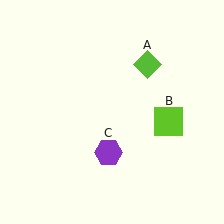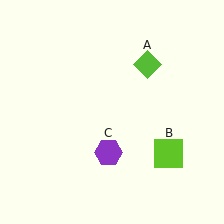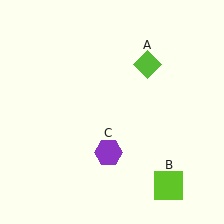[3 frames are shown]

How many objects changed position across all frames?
1 object changed position: lime square (object B).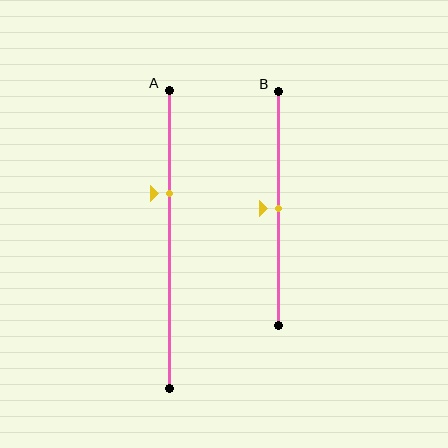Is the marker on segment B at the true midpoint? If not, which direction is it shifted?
Yes, the marker on segment B is at the true midpoint.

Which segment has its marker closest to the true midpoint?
Segment B has its marker closest to the true midpoint.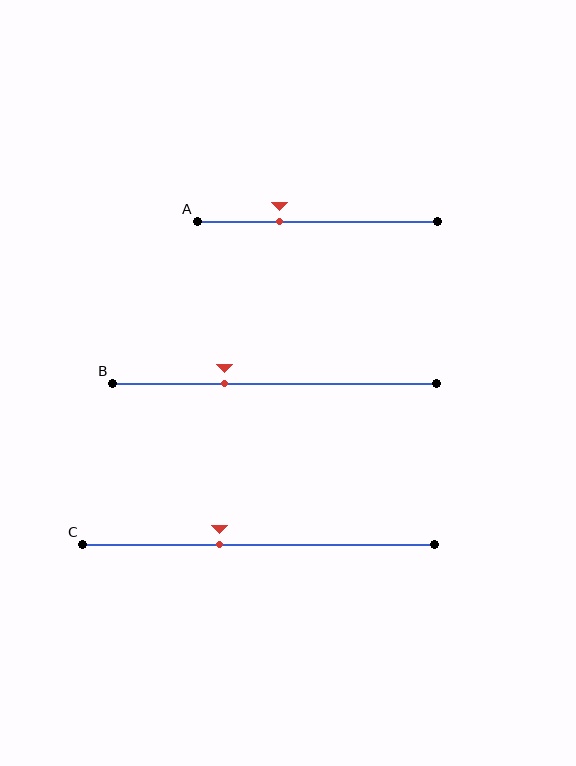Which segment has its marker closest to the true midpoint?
Segment C has its marker closest to the true midpoint.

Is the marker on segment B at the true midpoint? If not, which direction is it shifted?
No, the marker on segment B is shifted to the left by about 16% of the segment length.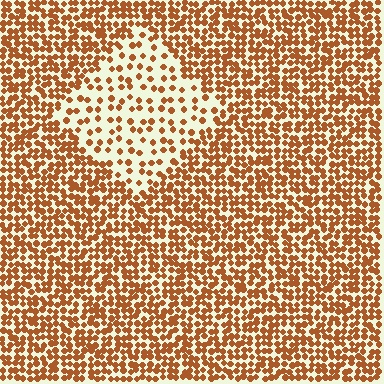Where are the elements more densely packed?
The elements are more densely packed outside the diamond boundary.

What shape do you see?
I see a diamond.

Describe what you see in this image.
The image contains small brown elements arranged at two different densities. A diamond-shaped region is visible where the elements are less densely packed than the surrounding area.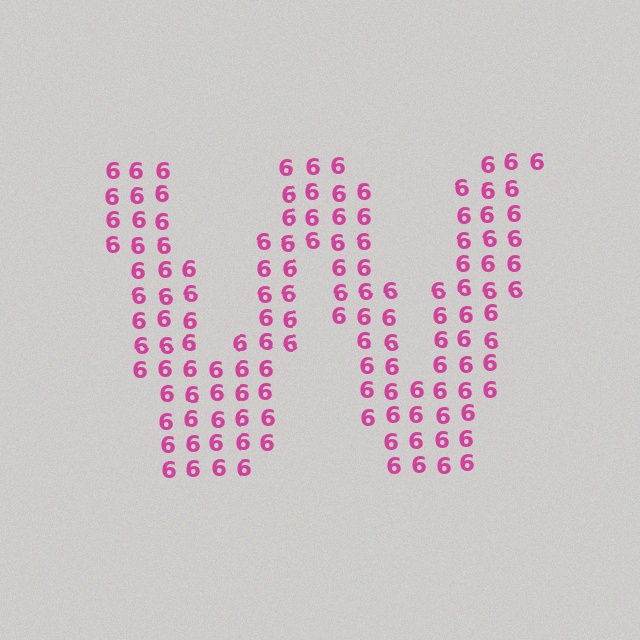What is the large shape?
The large shape is the letter W.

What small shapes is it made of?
It is made of small digit 6's.